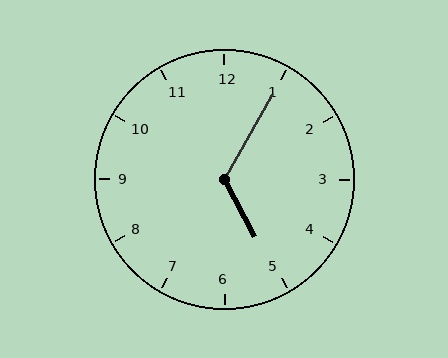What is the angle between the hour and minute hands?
Approximately 122 degrees.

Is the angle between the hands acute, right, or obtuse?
It is obtuse.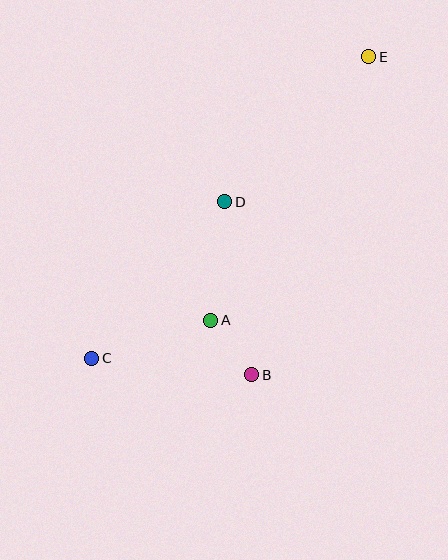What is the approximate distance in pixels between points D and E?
The distance between D and E is approximately 204 pixels.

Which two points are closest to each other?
Points A and B are closest to each other.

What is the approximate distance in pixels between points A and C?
The distance between A and C is approximately 125 pixels.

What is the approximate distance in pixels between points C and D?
The distance between C and D is approximately 205 pixels.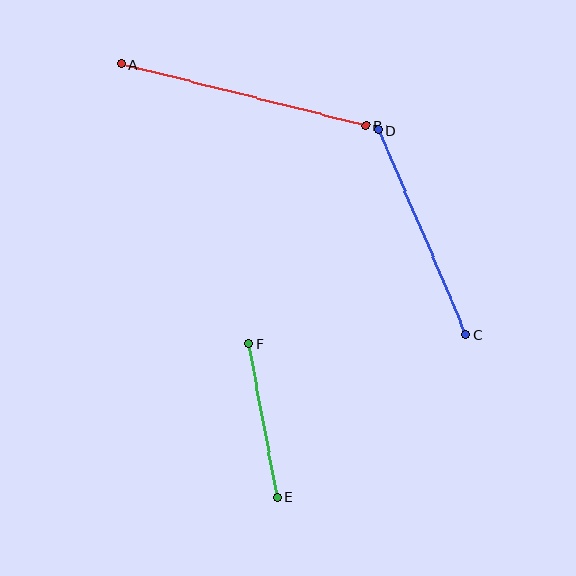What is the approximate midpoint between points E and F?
The midpoint is at approximately (263, 420) pixels.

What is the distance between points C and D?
The distance is approximately 222 pixels.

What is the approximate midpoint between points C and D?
The midpoint is at approximately (422, 232) pixels.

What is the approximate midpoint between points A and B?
The midpoint is at approximately (244, 95) pixels.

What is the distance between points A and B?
The distance is approximately 252 pixels.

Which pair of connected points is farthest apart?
Points A and B are farthest apart.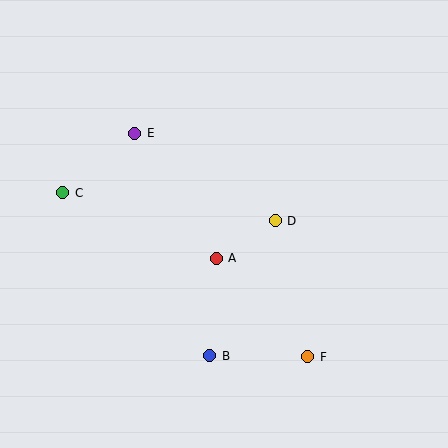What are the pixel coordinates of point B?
Point B is at (210, 356).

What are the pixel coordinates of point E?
Point E is at (135, 133).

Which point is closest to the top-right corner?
Point D is closest to the top-right corner.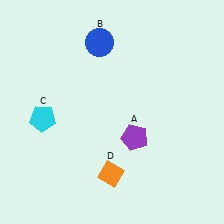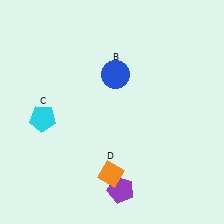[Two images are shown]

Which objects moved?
The objects that moved are: the purple pentagon (A), the blue circle (B).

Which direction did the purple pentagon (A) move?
The purple pentagon (A) moved down.